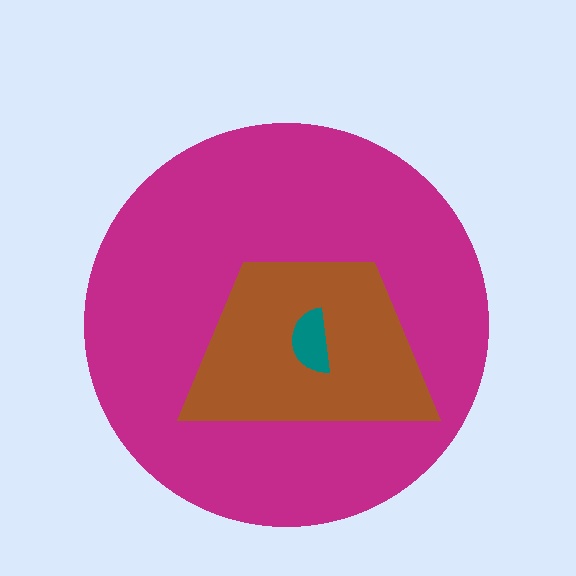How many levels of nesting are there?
3.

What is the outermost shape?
The magenta circle.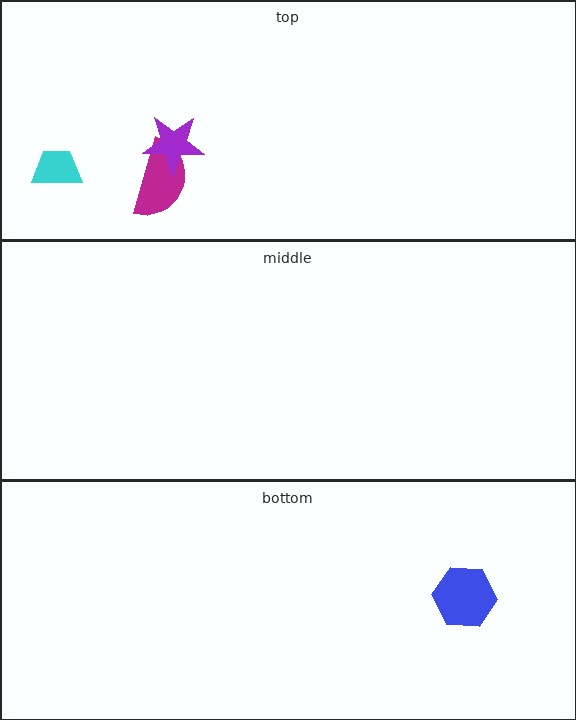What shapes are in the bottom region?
The blue hexagon.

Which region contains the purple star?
The top region.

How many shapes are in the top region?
3.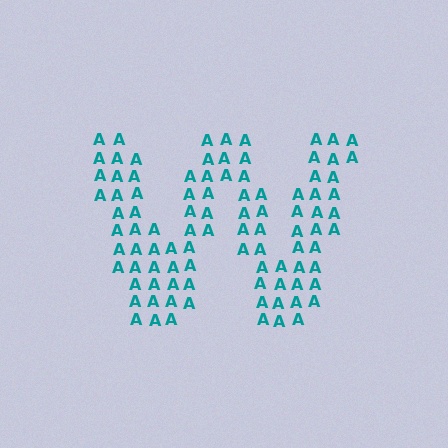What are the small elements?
The small elements are letter A's.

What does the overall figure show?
The overall figure shows the letter W.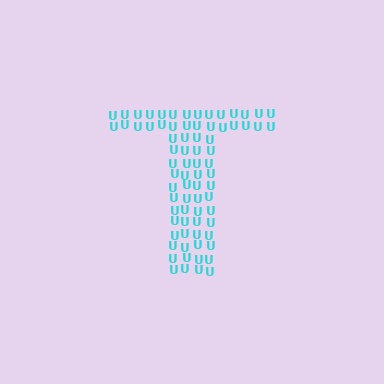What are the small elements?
The small elements are letter U's.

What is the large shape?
The large shape is the letter T.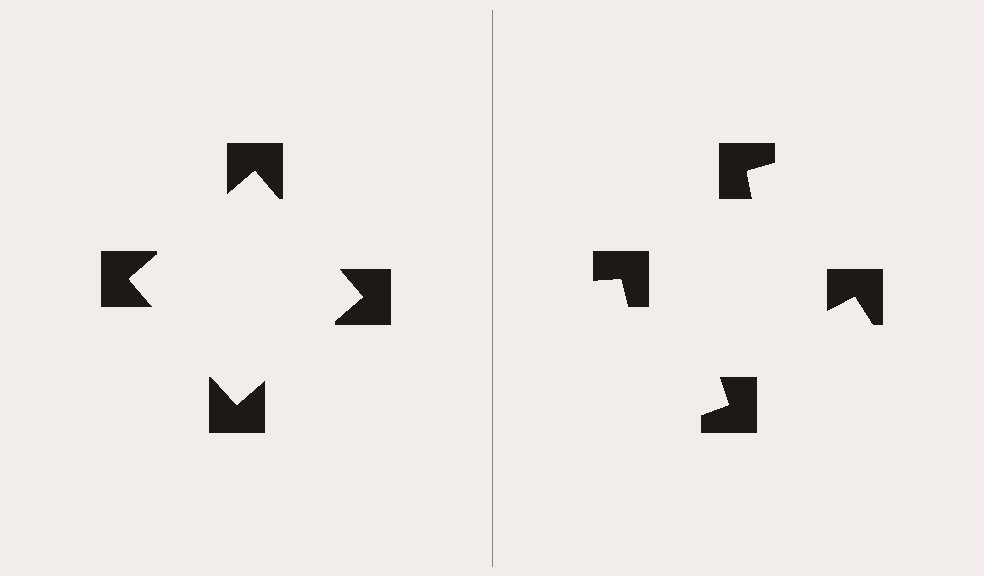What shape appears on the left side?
An illusory square.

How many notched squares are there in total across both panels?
8 — 4 on each side.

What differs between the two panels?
The notched squares are positioned identically on both sides; only the wedge orientations differ. On the left they align to a square; on the right they are misaligned.